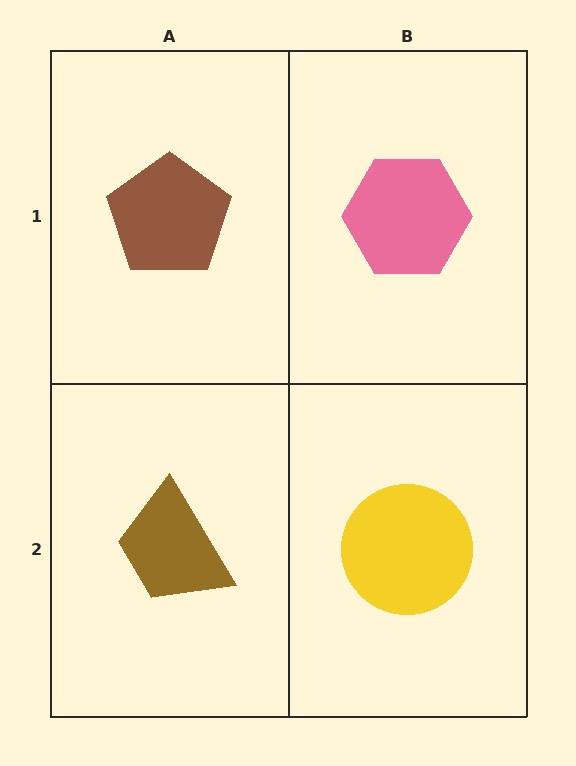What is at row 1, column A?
A brown pentagon.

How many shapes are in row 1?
2 shapes.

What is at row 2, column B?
A yellow circle.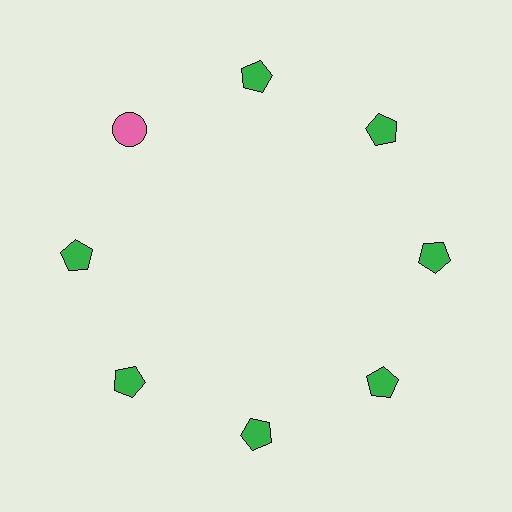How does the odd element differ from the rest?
It differs in both color (pink instead of green) and shape (circle instead of pentagon).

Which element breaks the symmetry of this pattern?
The pink circle at roughly the 10 o'clock position breaks the symmetry. All other shapes are green pentagons.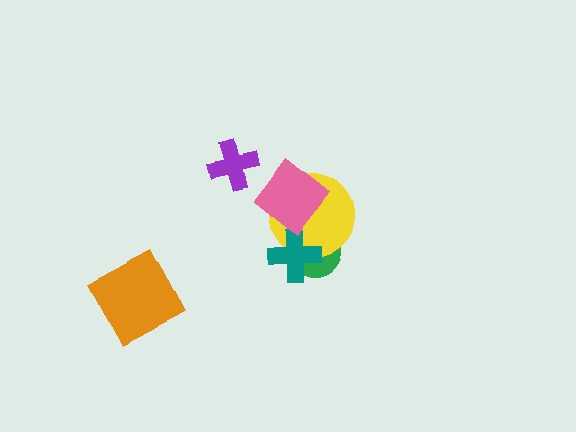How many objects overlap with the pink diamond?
1 object overlaps with the pink diamond.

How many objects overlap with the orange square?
0 objects overlap with the orange square.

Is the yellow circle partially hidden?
Yes, it is partially covered by another shape.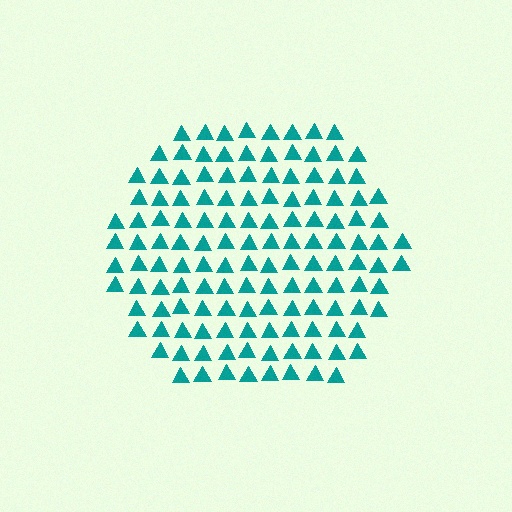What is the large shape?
The large shape is a hexagon.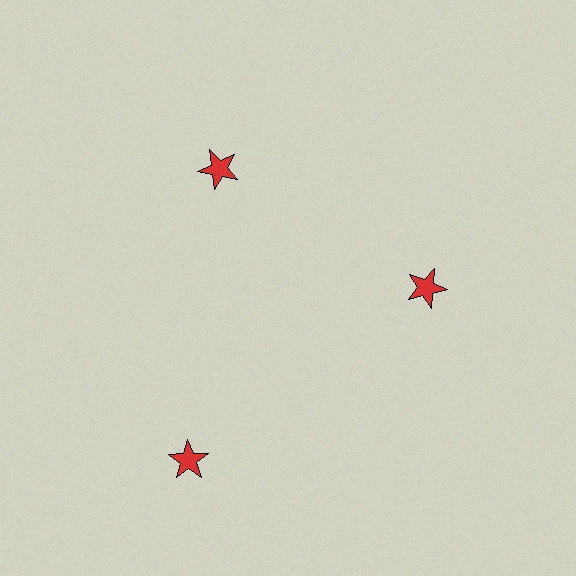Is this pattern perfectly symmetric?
No. The 3 red stars are arranged in a ring, but one element near the 7 o'clock position is pushed outward from the center, breaking the 3-fold rotational symmetry.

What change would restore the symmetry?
The symmetry would be restored by moving it inward, back onto the ring so that all 3 stars sit at equal angles and equal distance from the center.